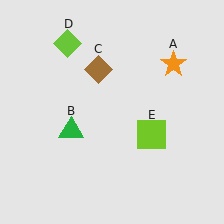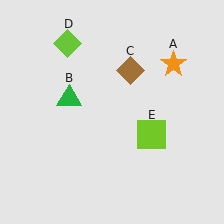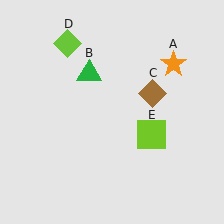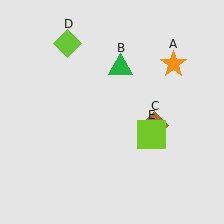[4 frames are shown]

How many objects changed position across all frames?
2 objects changed position: green triangle (object B), brown diamond (object C).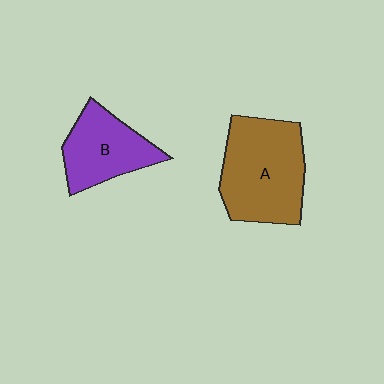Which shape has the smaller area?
Shape B (purple).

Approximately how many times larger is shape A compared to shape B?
Approximately 1.5 times.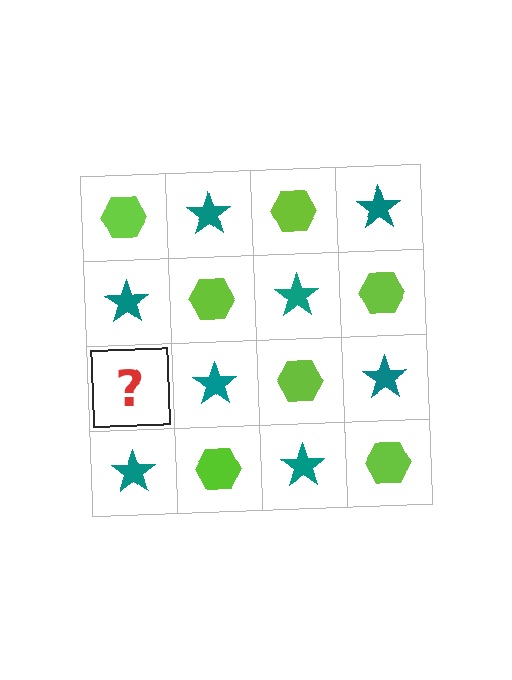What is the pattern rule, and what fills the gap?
The rule is that it alternates lime hexagon and teal star in a checkerboard pattern. The gap should be filled with a lime hexagon.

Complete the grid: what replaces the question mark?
The question mark should be replaced with a lime hexagon.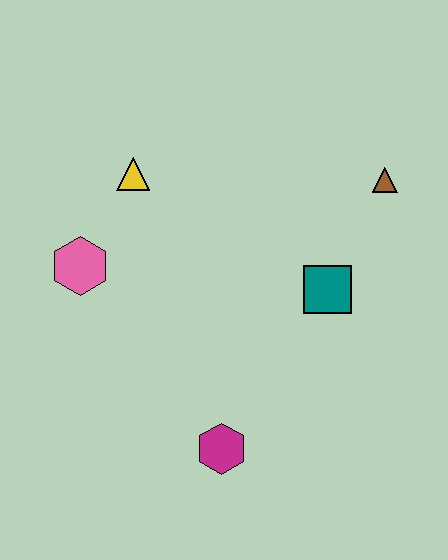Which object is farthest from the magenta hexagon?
The brown triangle is farthest from the magenta hexagon.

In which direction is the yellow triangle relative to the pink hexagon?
The yellow triangle is above the pink hexagon.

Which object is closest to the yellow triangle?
The pink hexagon is closest to the yellow triangle.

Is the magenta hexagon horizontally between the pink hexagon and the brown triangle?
Yes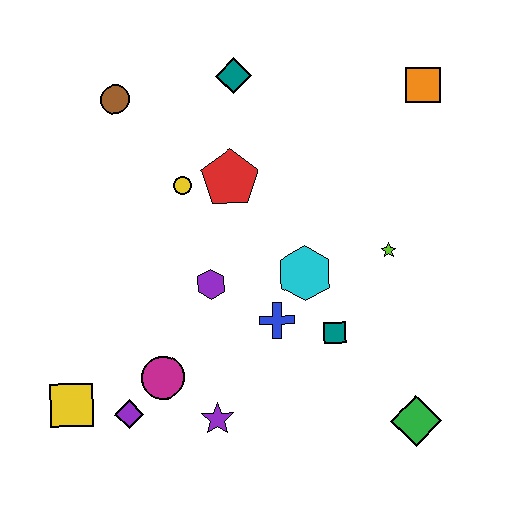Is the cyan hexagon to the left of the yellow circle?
No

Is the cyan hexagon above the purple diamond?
Yes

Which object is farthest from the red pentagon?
The green diamond is farthest from the red pentagon.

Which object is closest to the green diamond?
The teal square is closest to the green diamond.